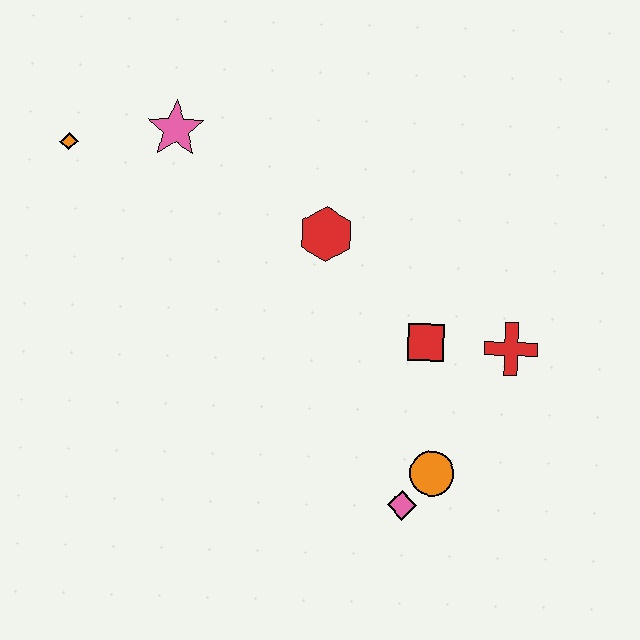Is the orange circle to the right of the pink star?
Yes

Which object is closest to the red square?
The red cross is closest to the red square.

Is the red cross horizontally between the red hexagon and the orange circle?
No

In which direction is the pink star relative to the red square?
The pink star is to the left of the red square.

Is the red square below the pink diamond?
No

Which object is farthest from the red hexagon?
The pink diamond is farthest from the red hexagon.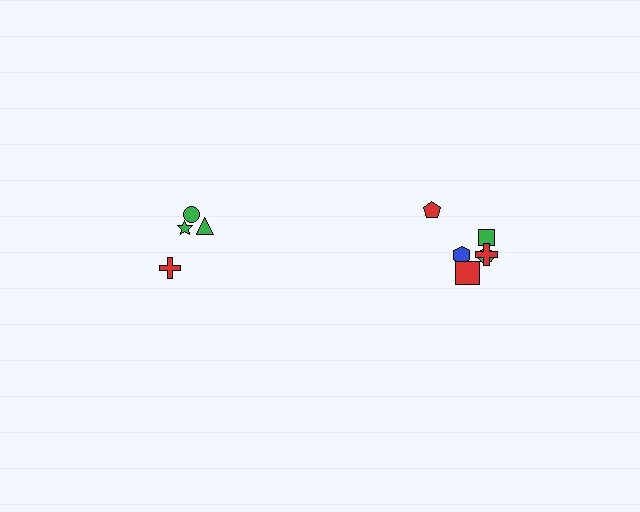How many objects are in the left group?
There are 4 objects.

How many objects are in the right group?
There are 6 objects.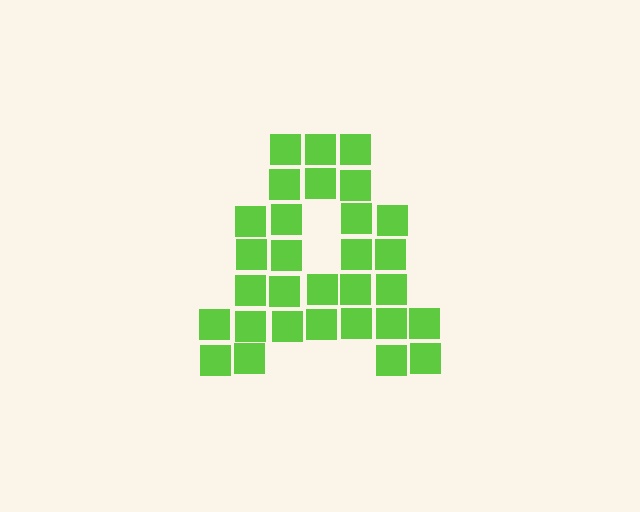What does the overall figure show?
The overall figure shows the letter A.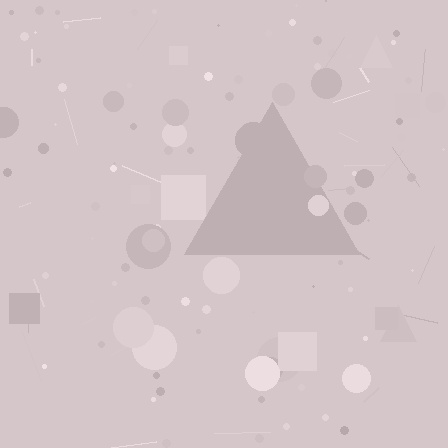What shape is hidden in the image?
A triangle is hidden in the image.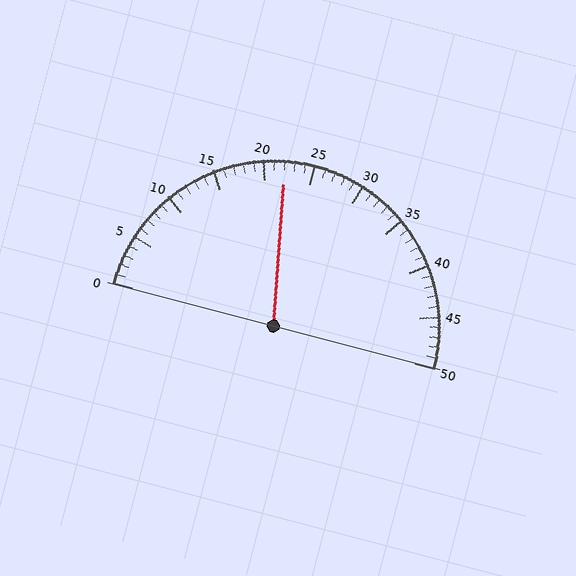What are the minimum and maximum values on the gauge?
The gauge ranges from 0 to 50.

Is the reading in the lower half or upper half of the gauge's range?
The reading is in the lower half of the range (0 to 50).